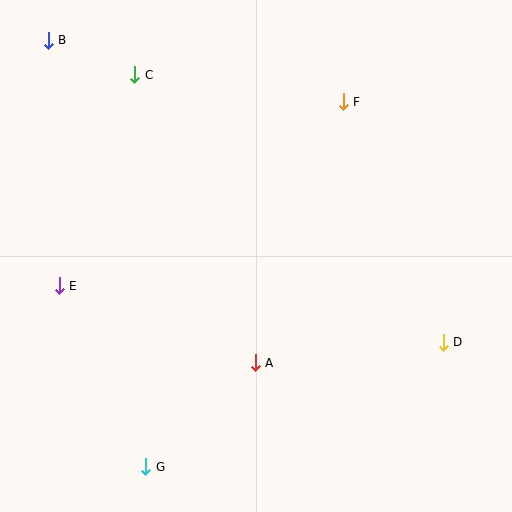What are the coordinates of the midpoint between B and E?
The midpoint between B and E is at (54, 163).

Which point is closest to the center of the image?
Point A at (255, 363) is closest to the center.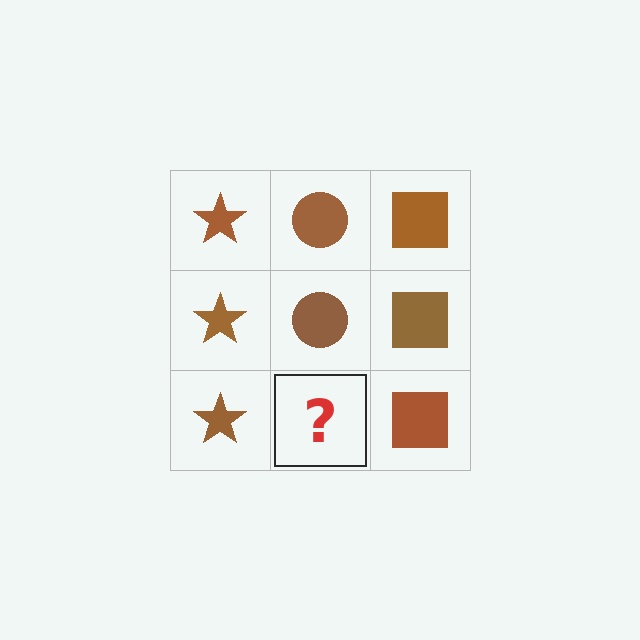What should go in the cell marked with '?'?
The missing cell should contain a brown circle.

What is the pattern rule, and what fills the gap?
The rule is that each column has a consistent shape. The gap should be filled with a brown circle.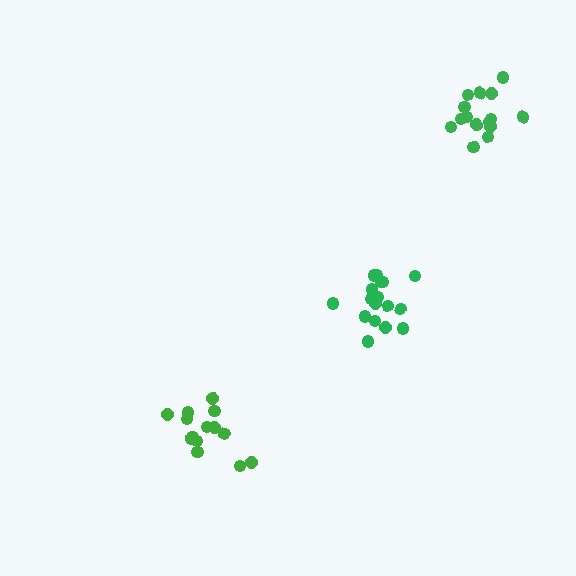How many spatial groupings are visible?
There are 3 spatial groupings.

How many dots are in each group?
Group 1: 17 dots, Group 2: 14 dots, Group 3: 16 dots (47 total).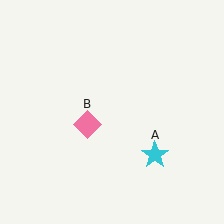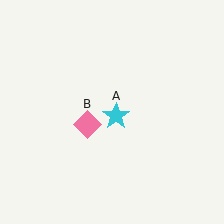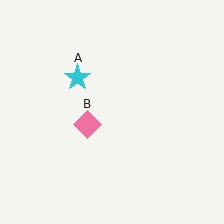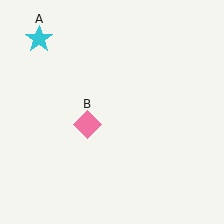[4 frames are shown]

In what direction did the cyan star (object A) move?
The cyan star (object A) moved up and to the left.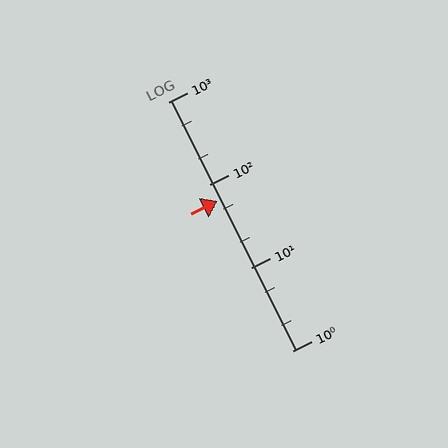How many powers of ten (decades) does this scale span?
The scale spans 3 decades, from 1 to 1000.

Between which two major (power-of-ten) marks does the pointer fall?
The pointer is between 10 and 100.